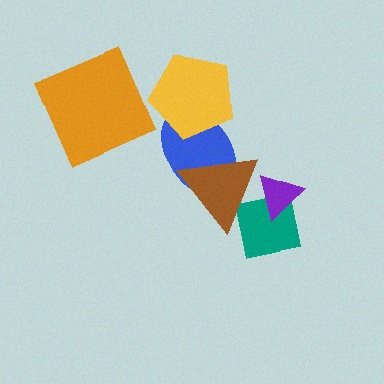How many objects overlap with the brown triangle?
3 objects overlap with the brown triangle.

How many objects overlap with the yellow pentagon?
1 object overlaps with the yellow pentagon.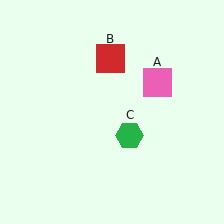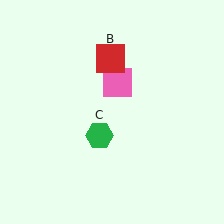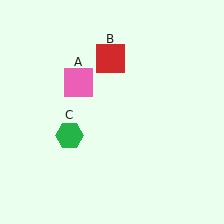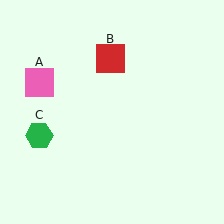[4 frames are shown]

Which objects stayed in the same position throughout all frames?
Red square (object B) remained stationary.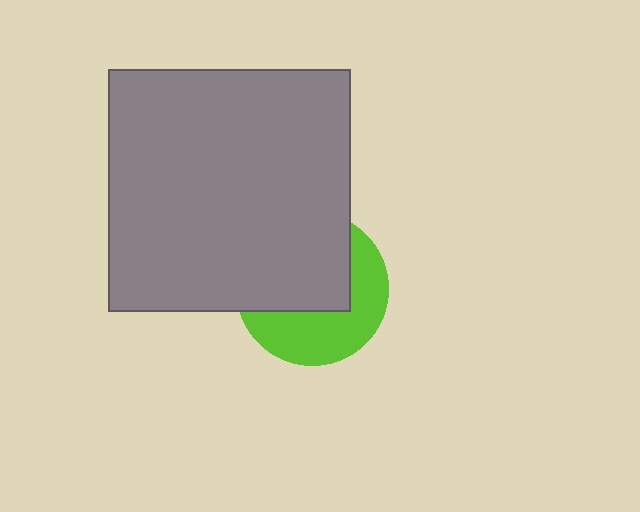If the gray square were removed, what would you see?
You would see the complete lime circle.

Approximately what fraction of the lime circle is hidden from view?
Roughly 54% of the lime circle is hidden behind the gray square.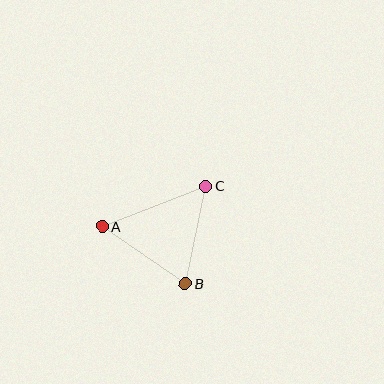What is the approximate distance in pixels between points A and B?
The distance between A and B is approximately 101 pixels.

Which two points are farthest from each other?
Points A and C are farthest from each other.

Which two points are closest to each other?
Points B and C are closest to each other.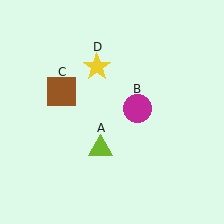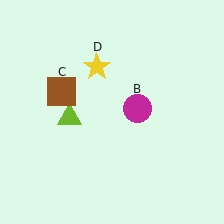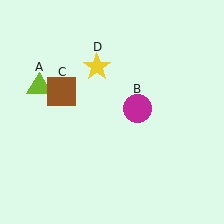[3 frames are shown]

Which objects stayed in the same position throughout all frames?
Magenta circle (object B) and brown square (object C) and yellow star (object D) remained stationary.